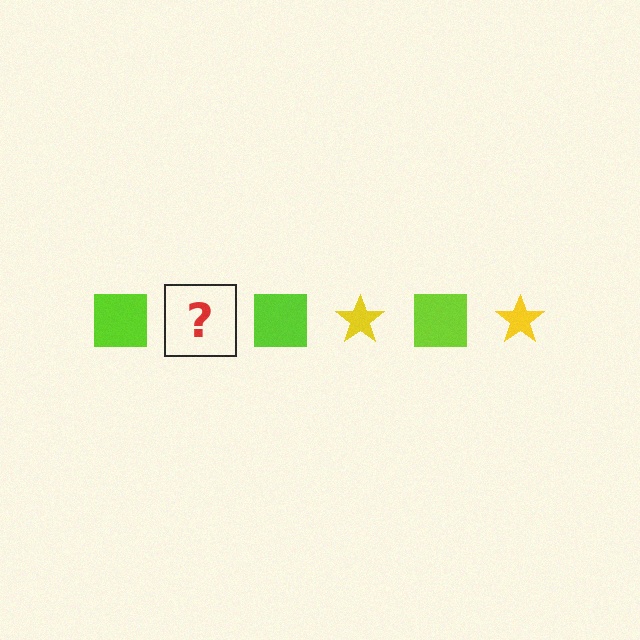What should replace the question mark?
The question mark should be replaced with a yellow star.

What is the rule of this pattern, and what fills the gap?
The rule is that the pattern alternates between lime square and yellow star. The gap should be filled with a yellow star.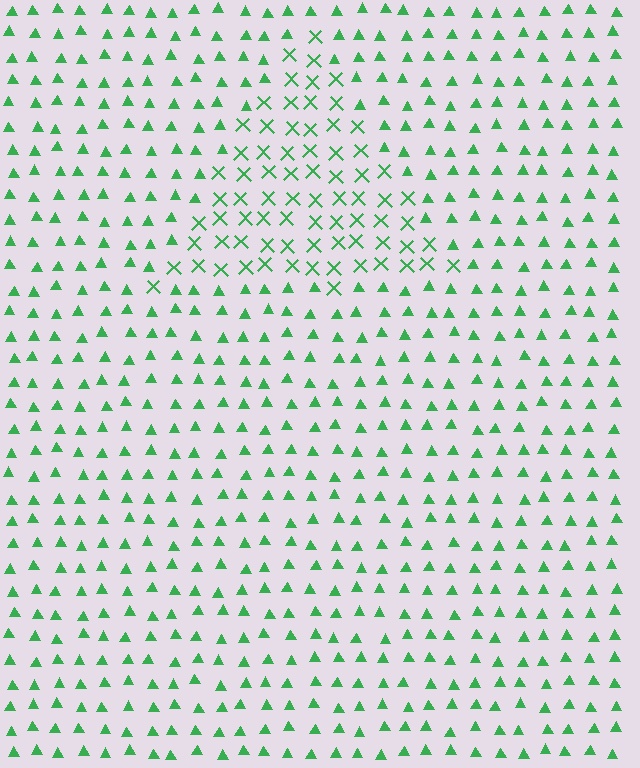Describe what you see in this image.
The image is filled with small green elements arranged in a uniform grid. A triangle-shaped region contains X marks, while the surrounding area contains triangles. The boundary is defined purely by the change in element shape.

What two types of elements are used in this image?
The image uses X marks inside the triangle region and triangles outside it.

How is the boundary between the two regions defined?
The boundary is defined by a change in element shape: X marks inside vs. triangles outside. All elements share the same color and spacing.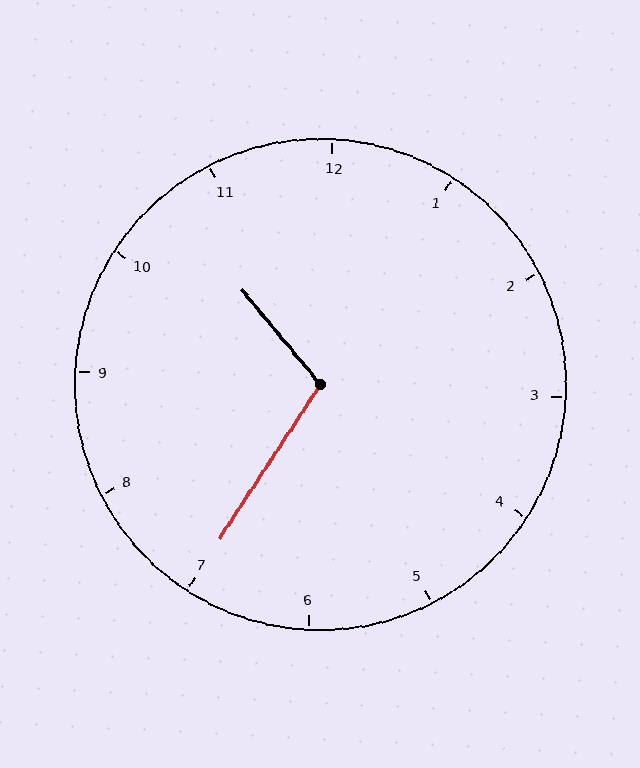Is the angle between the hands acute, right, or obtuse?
It is obtuse.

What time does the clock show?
10:35.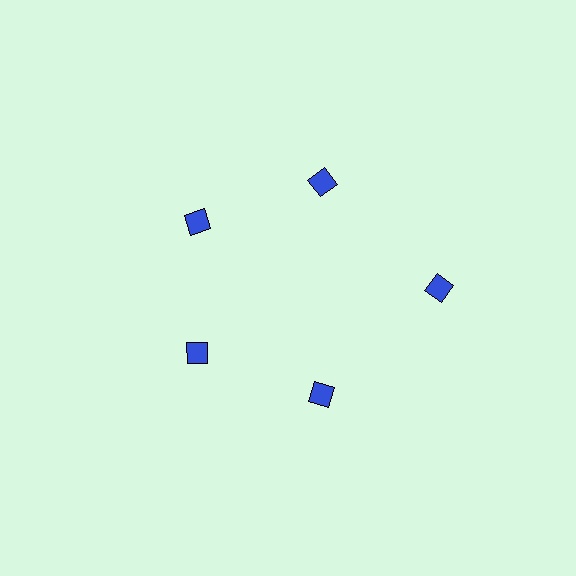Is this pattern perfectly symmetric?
No. The 5 blue diamonds are arranged in a ring, but one element near the 3 o'clock position is pushed outward from the center, breaking the 5-fold rotational symmetry.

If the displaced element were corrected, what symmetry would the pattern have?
It would have 5-fold rotational symmetry — the pattern would map onto itself every 72 degrees.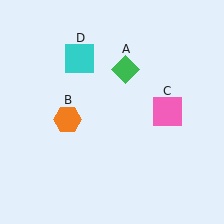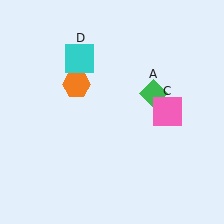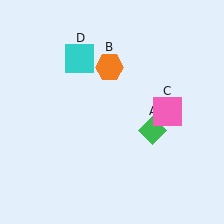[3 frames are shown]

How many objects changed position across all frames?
2 objects changed position: green diamond (object A), orange hexagon (object B).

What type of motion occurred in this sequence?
The green diamond (object A), orange hexagon (object B) rotated clockwise around the center of the scene.